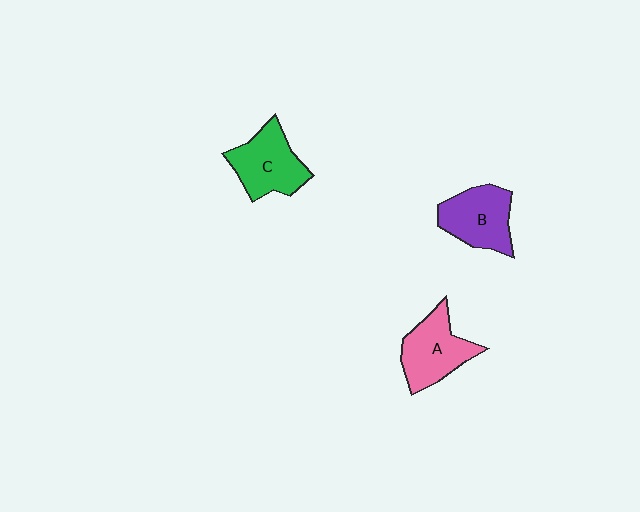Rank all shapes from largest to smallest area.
From largest to smallest: C (green), A (pink), B (purple).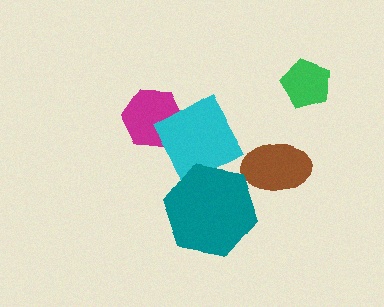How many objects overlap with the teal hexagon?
1 object overlaps with the teal hexagon.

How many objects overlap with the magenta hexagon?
1 object overlaps with the magenta hexagon.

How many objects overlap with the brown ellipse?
0 objects overlap with the brown ellipse.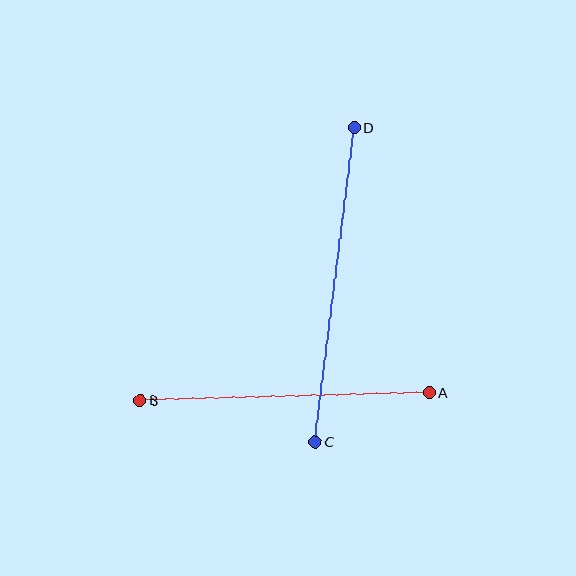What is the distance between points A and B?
The distance is approximately 289 pixels.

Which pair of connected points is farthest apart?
Points C and D are farthest apart.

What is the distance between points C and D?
The distance is approximately 317 pixels.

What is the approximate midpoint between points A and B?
The midpoint is at approximately (285, 396) pixels.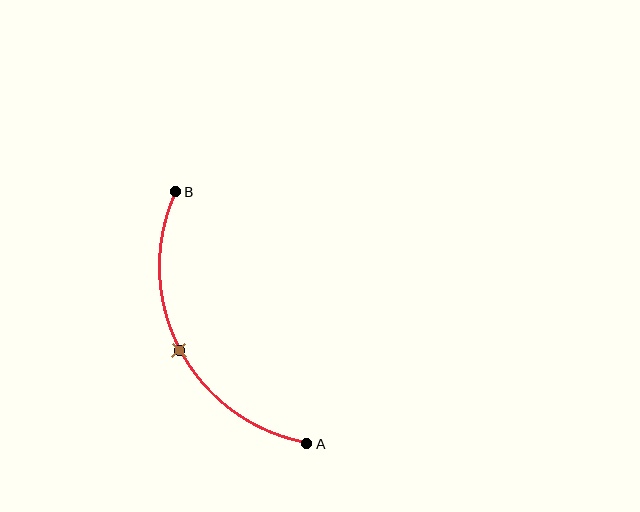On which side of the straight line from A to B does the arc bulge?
The arc bulges to the left of the straight line connecting A and B.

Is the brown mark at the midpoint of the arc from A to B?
Yes. The brown mark lies on the arc at equal arc-length from both A and B — it is the arc midpoint.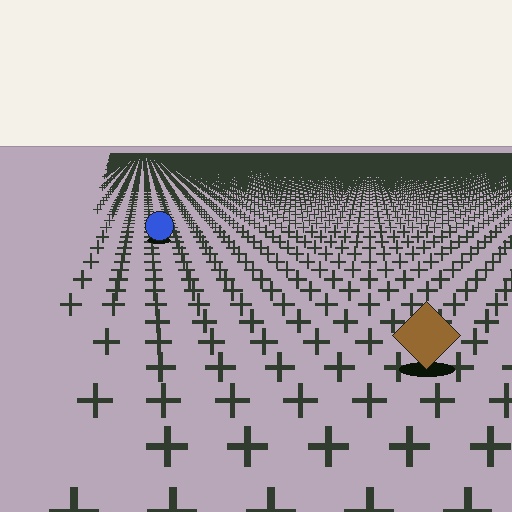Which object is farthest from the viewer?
The blue circle is farthest from the viewer. It appears smaller and the ground texture around it is denser.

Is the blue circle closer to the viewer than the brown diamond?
No. The brown diamond is closer — you can tell from the texture gradient: the ground texture is coarser near it.